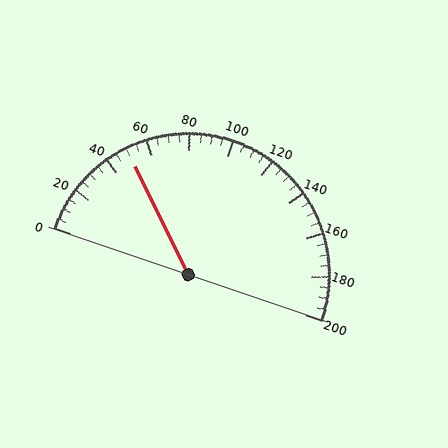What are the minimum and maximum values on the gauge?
The gauge ranges from 0 to 200.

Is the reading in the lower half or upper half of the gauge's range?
The reading is in the lower half of the range (0 to 200).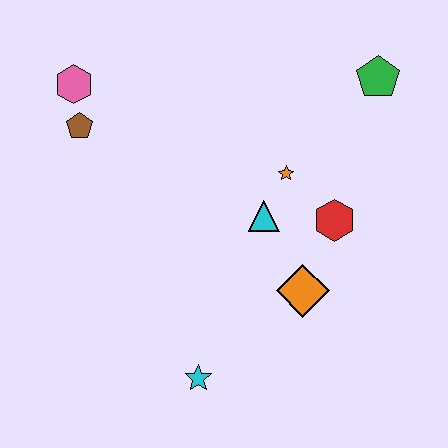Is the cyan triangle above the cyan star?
Yes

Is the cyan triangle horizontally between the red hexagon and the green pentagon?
No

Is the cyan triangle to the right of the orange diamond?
No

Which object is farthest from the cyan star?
The green pentagon is farthest from the cyan star.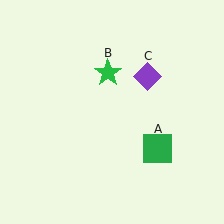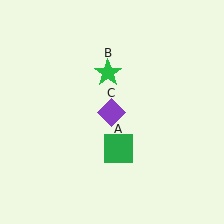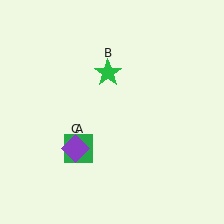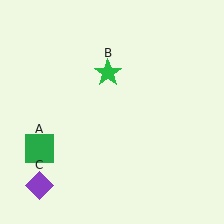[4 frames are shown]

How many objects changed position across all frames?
2 objects changed position: green square (object A), purple diamond (object C).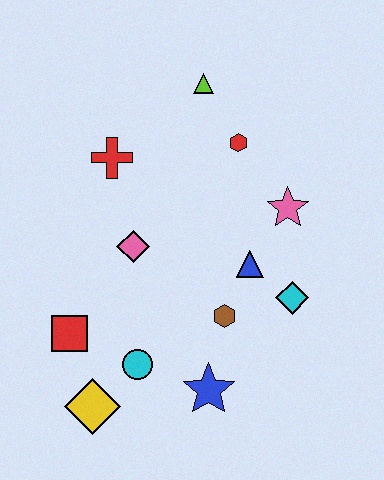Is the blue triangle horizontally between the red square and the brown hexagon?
No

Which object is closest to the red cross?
The pink diamond is closest to the red cross.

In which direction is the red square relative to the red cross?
The red square is below the red cross.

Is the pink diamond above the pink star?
No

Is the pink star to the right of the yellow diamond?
Yes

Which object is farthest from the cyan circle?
The lime triangle is farthest from the cyan circle.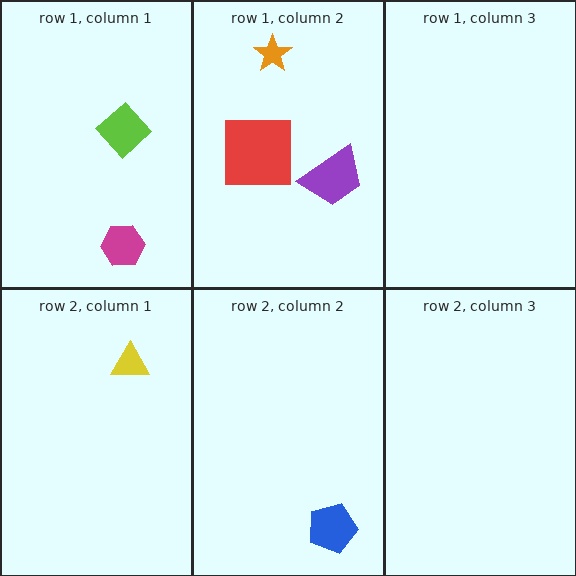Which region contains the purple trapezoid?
The row 1, column 2 region.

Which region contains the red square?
The row 1, column 2 region.